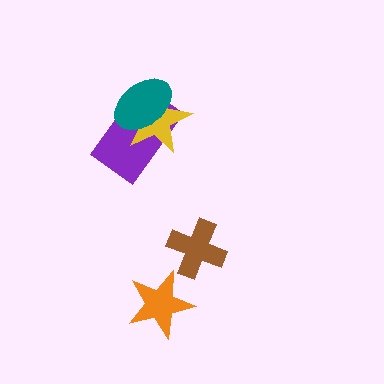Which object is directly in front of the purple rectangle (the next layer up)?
The yellow star is directly in front of the purple rectangle.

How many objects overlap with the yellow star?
2 objects overlap with the yellow star.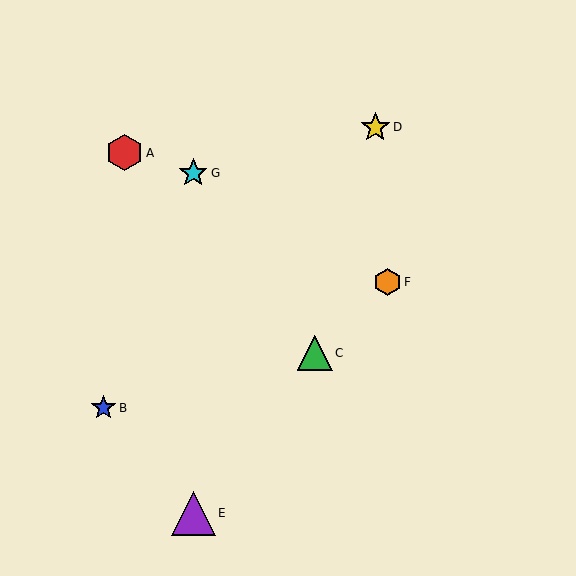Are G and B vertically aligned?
No, G is at x≈193 and B is at x≈104.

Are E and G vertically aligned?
Yes, both are at x≈193.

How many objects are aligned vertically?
2 objects (E, G) are aligned vertically.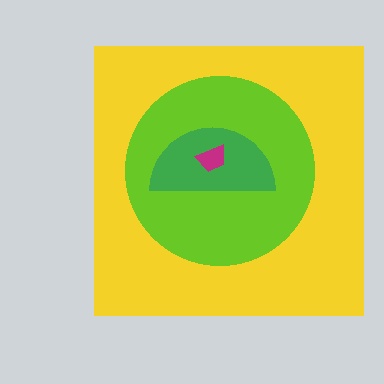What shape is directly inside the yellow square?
The lime circle.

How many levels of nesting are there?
4.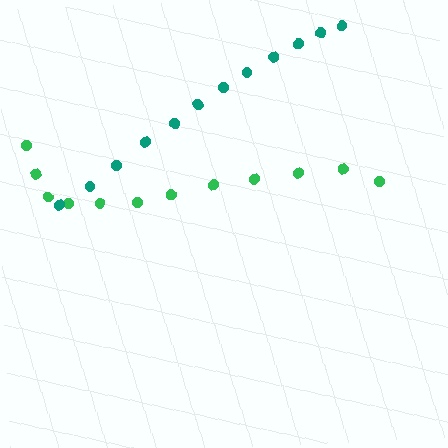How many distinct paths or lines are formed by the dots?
There are 2 distinct paths.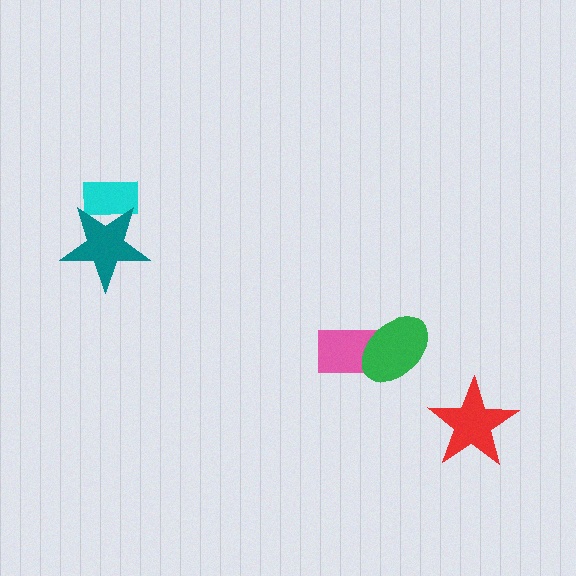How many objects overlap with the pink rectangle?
1 object overlaps with the pink rectangle.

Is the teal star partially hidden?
No, no other shape covers it.